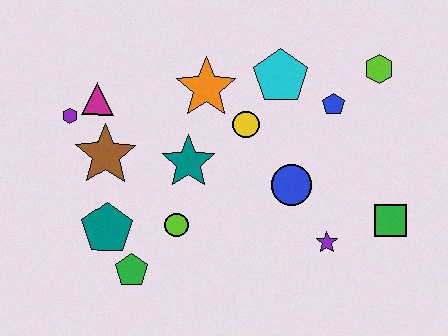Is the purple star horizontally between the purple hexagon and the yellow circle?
No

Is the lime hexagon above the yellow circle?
Yes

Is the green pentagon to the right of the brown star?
Yes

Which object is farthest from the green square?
The purple hexagon is farthest from the green square.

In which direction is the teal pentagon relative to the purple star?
The teal pentagon is to the left of the purple star.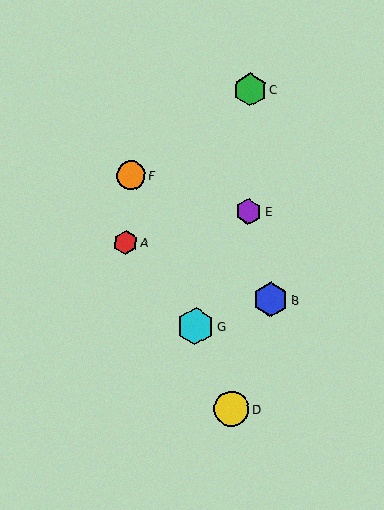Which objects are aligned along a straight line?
Objects D, F, G are aligned along a straight line.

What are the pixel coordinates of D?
Object D is at (231, 409).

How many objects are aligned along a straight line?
3 objects (D, F, G) are aligned along a straight line.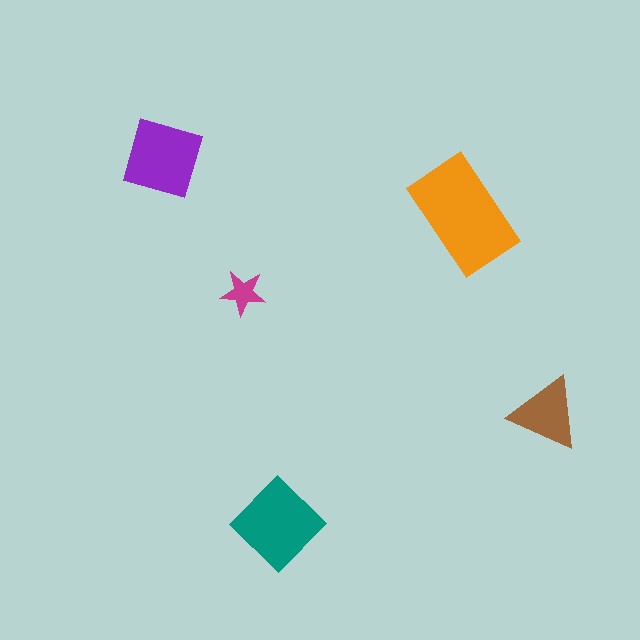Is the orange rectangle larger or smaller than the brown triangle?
Larger.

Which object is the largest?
The orange rectangle.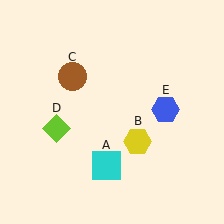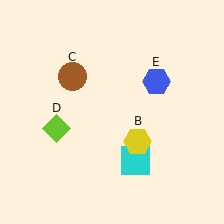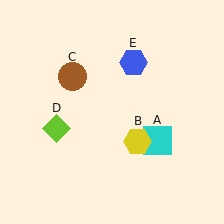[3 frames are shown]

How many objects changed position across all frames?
2 objects changed position: cyan square (object A), blue hexagon (object E).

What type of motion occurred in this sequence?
The cyan square (object A), blue hexagon (object E) rotated counterclockwise around the center of the scene.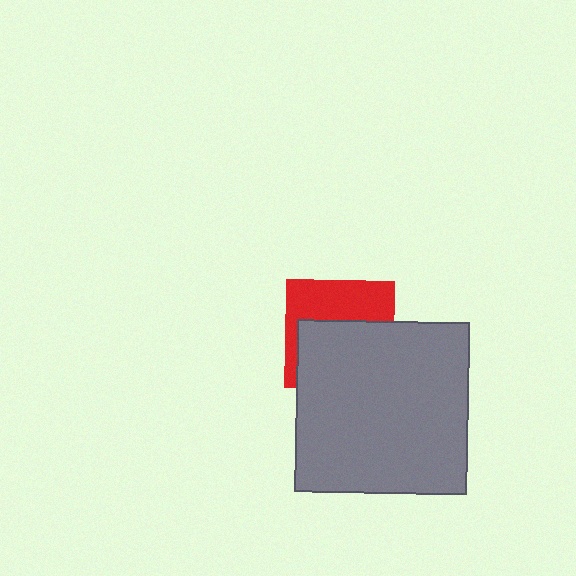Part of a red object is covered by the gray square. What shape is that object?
It is a square.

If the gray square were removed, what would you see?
You would see the complete red square.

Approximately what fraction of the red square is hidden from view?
Roughly 56% of the red square is hidden behind the gray square.